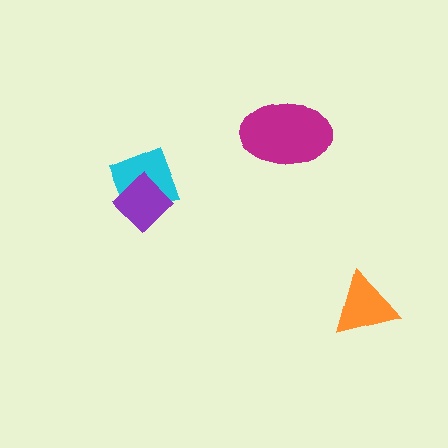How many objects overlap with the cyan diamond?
1 object overlaps with the cyan diamond.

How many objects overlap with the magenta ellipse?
0 objects overlap with the magenta ellipse.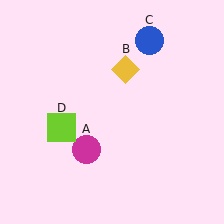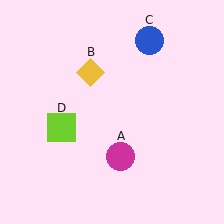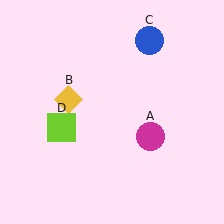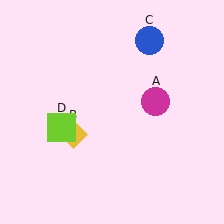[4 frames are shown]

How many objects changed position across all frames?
2 objects changed position: magenta circle (object A), yellow diamond (object B).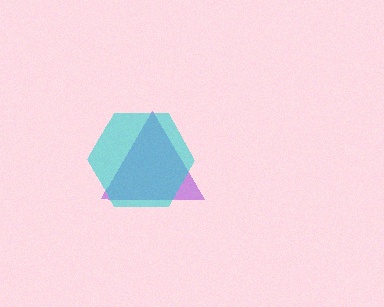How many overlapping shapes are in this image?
There are 2 overlapping shapes in the image.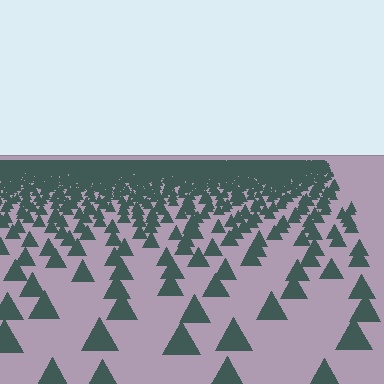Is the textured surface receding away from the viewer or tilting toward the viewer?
The surface is receding away from the viewer. Texture elements get smaller and denser toward the top.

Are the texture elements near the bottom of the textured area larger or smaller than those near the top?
Larger. Near the bottom, elements are closer to the viewer and appear at a bigger on-screen size.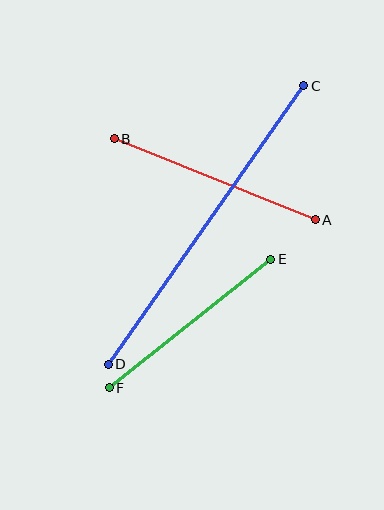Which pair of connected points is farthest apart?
Points C and D are farthest apart.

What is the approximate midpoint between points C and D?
The midpoint is at approximately (206, 225) pixels.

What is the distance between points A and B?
The distance is approximately 217 pixels.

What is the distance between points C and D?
The distance is approximately 340 pixels.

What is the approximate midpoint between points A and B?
The midpoint is at approximately (215, 179) pixels.